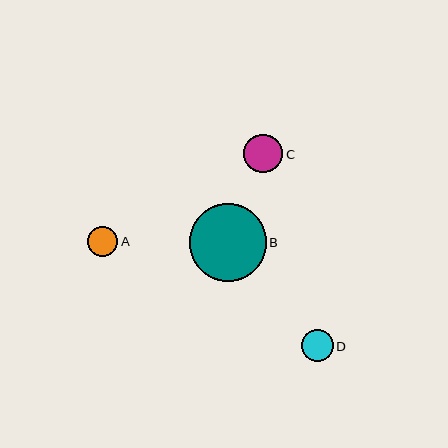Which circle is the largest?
Circle B is the largest with a size of approximately 77 pixels.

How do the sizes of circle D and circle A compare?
Circle D and circle A are approximately the same size.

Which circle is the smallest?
Circle A is the smallest with a size of approximately 30 pixels.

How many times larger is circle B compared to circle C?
Circle B is approximately 2.0 times the size of circle C.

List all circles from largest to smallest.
From largest to smallest: B, C, D, A.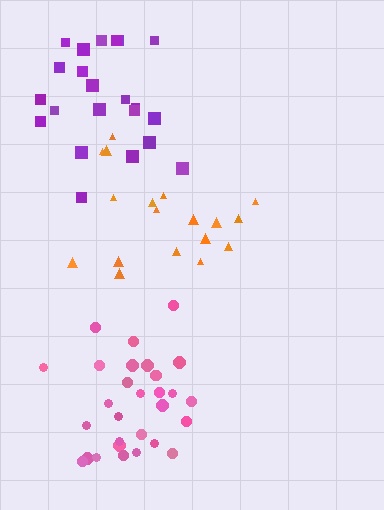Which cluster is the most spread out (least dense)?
Orange.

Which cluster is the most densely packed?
Pink.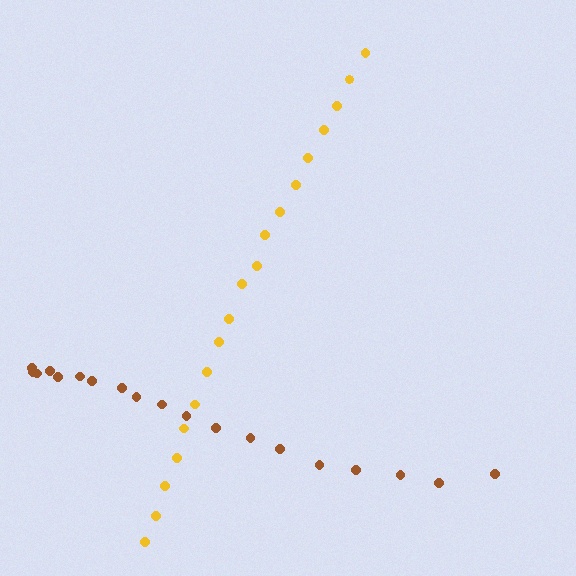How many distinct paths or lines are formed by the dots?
There are 2 distinct paths.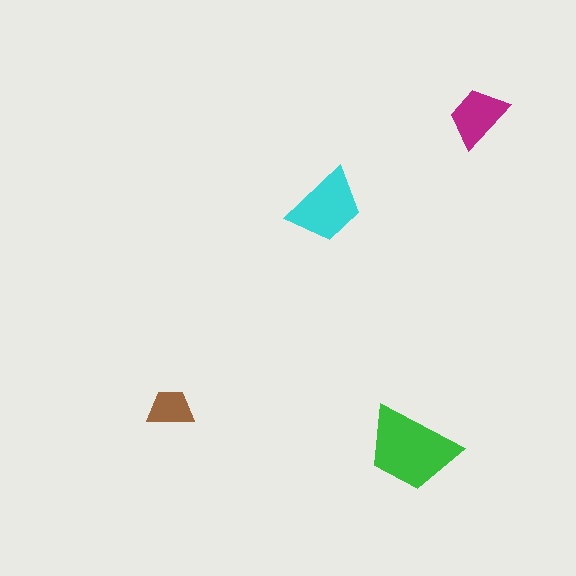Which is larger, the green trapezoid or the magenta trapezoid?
The green one.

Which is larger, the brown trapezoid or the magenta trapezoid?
The magenta one.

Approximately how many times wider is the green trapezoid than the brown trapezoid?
About 2 times wider.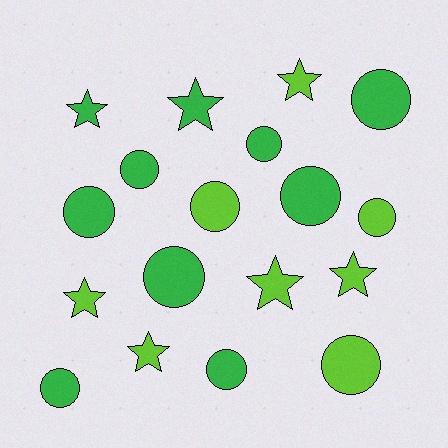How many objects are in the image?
There are 18 objects.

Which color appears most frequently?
Green, with 10 objects.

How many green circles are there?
There are 8 green circles.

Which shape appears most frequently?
Circle, with 11 objects.